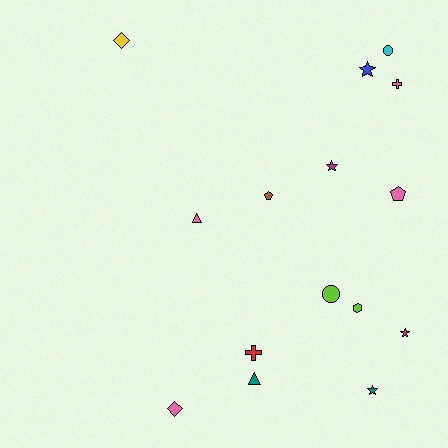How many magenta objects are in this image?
There are 2 magenta objects.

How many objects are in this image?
There are 15 objects.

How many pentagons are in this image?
There are 2 pentagons.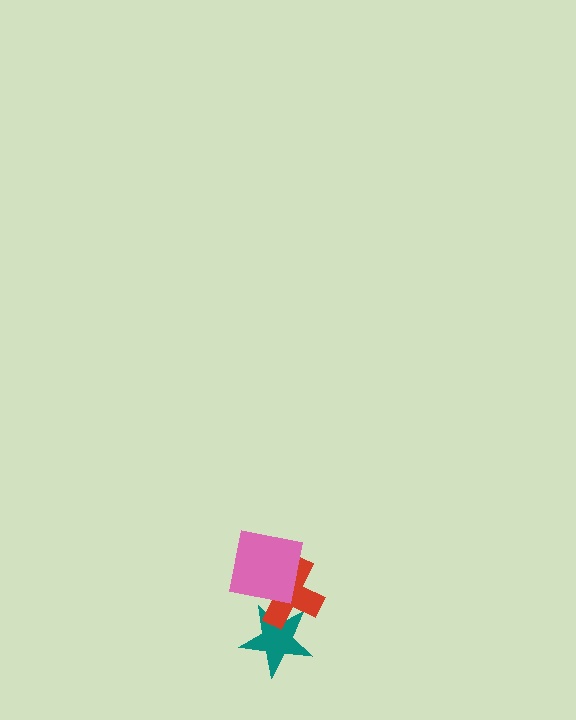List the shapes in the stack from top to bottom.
From top to bottom: the pink square, the red cross, the teal star.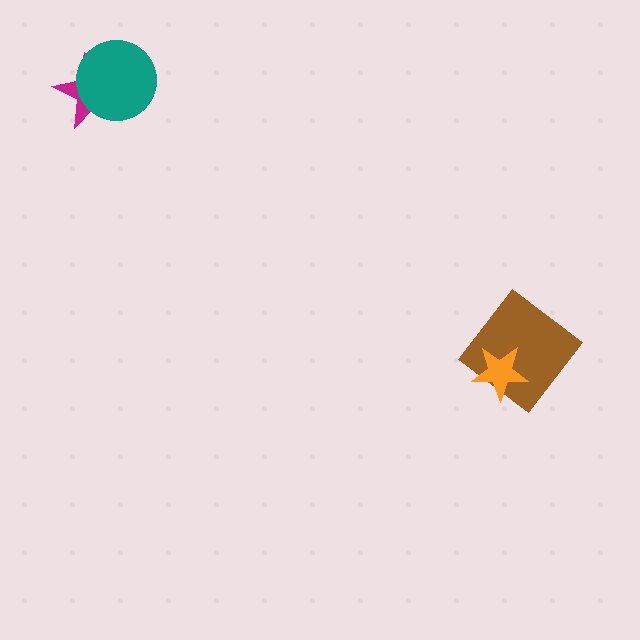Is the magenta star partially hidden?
Yes, it is partially covered by another shape.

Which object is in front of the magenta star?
The teal circle is in front of the magenta star.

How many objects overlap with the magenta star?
1 object overlaps with the magenta star.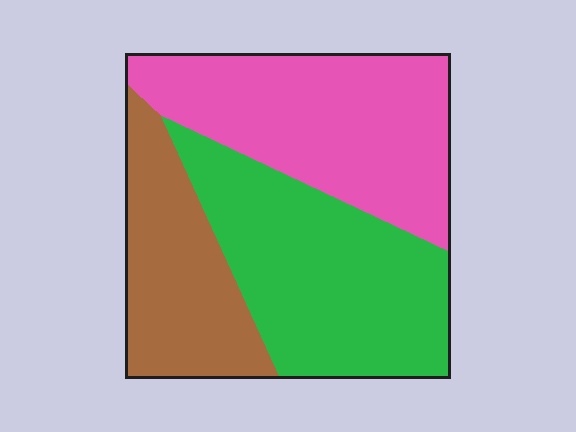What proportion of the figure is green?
Green covers roughly 40% of the figure.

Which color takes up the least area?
Brown, at roughly 25%.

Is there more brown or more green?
Green.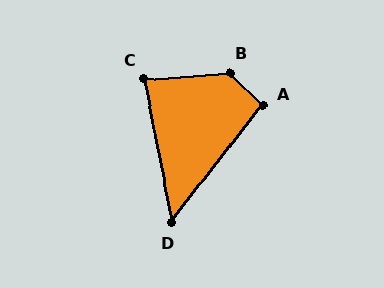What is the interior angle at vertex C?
Approximately 83 degrees (acute).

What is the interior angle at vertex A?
Approximately 97 degrees (obtuse).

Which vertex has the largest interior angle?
B, at approximately 131 degrees.